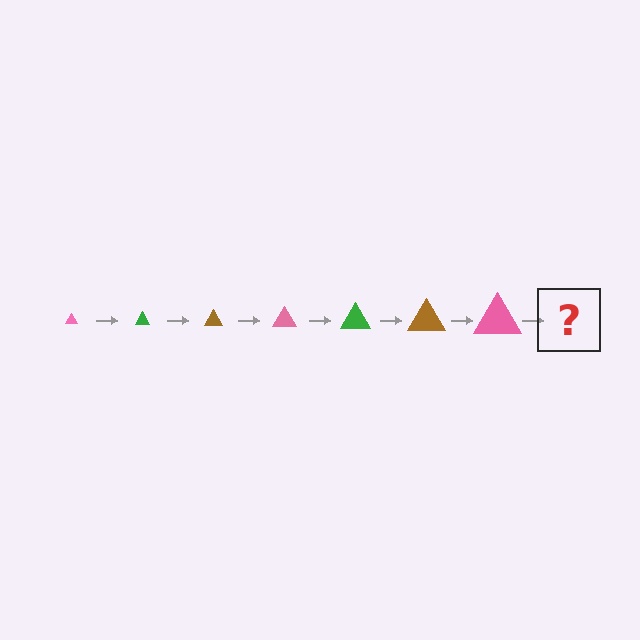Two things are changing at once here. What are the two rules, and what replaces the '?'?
The two rules are that the triangle grows larger each step and the color cycles through pink, green, and brown. The '?' should be a green triangle, larger than the previous one.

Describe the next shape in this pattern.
It should be a green triangle, larger than the previous one.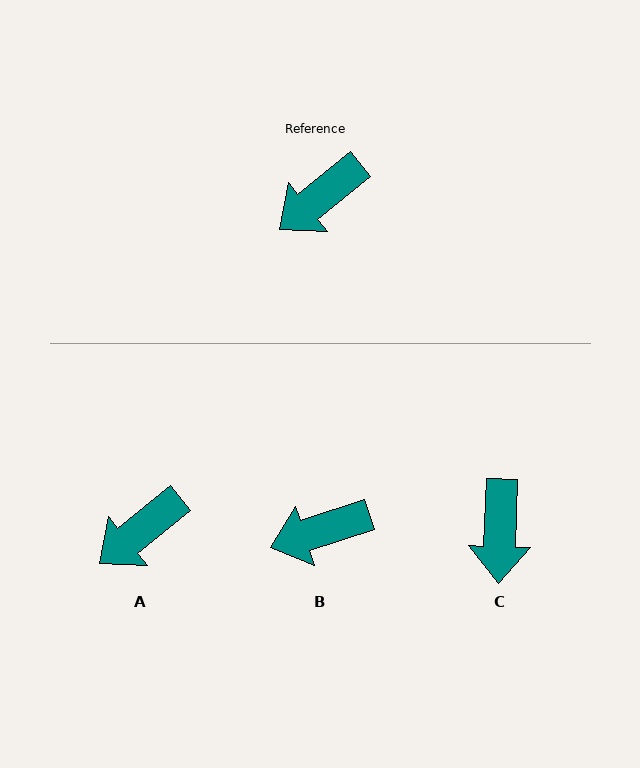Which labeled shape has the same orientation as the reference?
A.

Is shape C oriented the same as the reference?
No, it is off by about 49 degrees.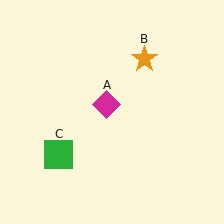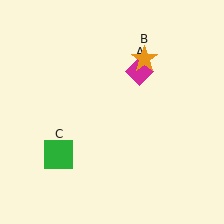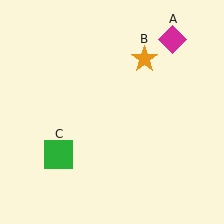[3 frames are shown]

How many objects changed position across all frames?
1 object changed position: magenta diamond (object A).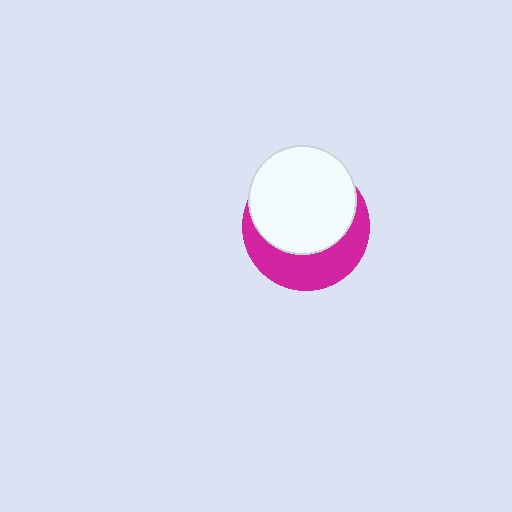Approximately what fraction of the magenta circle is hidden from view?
Roughly 60% of the magenta circle is hidden behind the white circle.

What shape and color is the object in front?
The object in front is a white circle.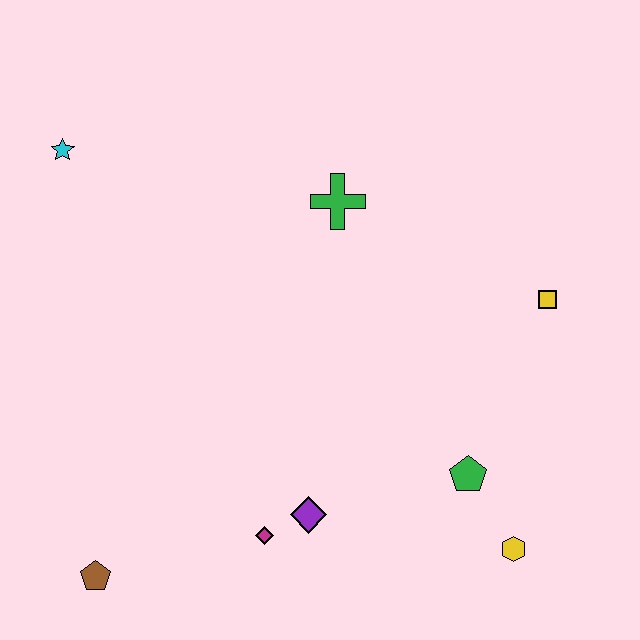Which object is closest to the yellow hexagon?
The green pentagon is closest to the yellow hexagon.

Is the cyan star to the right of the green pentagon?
No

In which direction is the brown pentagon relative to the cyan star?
The brown pentagon is below the cyan star.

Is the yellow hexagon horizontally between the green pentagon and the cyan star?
No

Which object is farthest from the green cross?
The brown pentagon is farthest from the green cross.